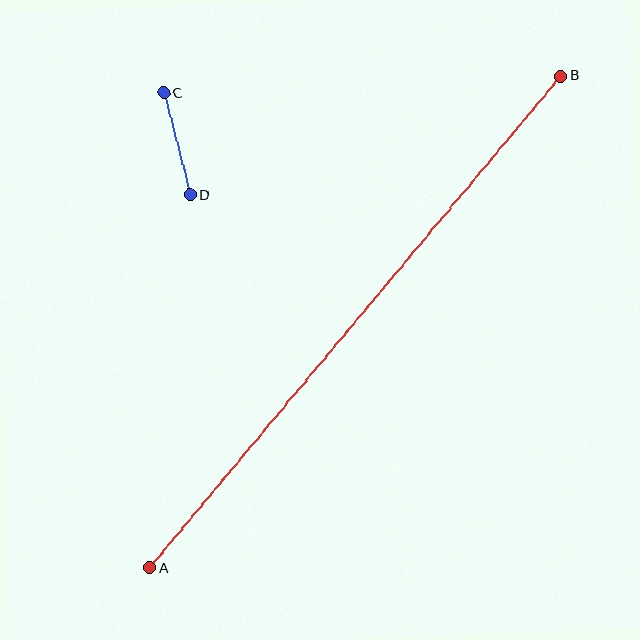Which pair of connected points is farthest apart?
Points A and B are farthest apart.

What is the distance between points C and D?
The distance is approximately 105 pixels.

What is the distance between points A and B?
The distance is approximately 641 pixels.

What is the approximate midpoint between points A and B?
The midpoint is at approximately (355, 322) pixels.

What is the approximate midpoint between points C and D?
The midpoint is at approximately (177, 144) pixels.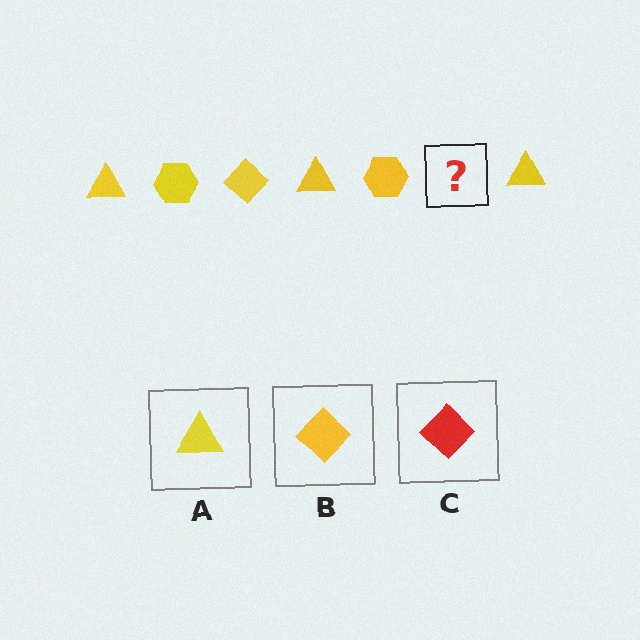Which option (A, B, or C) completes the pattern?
B.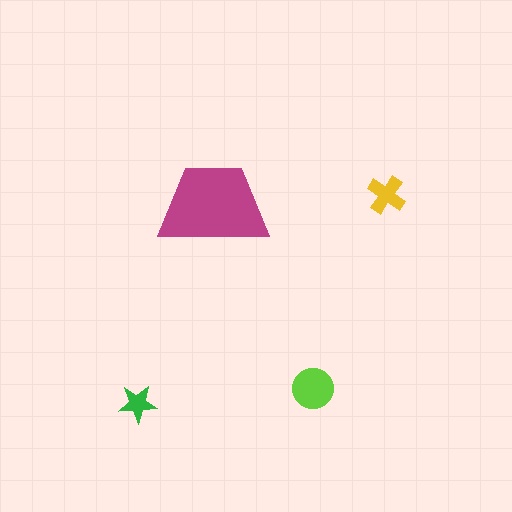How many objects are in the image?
There are 4 objects in the image.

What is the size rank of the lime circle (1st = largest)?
2nd.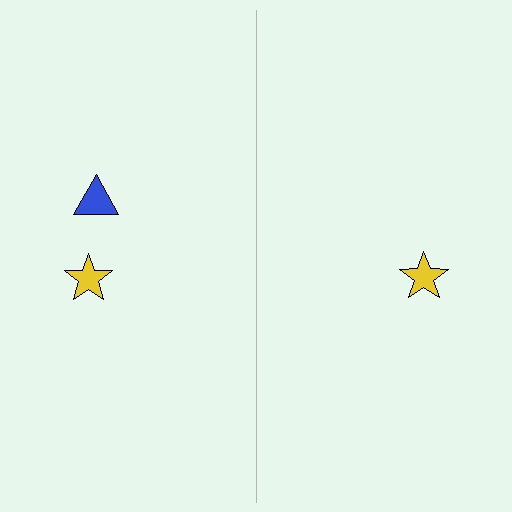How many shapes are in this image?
There are 3 shapes in this image.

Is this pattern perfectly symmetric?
No, the pattern is not perfectly symmetric. A blue triangle is missing from the right side.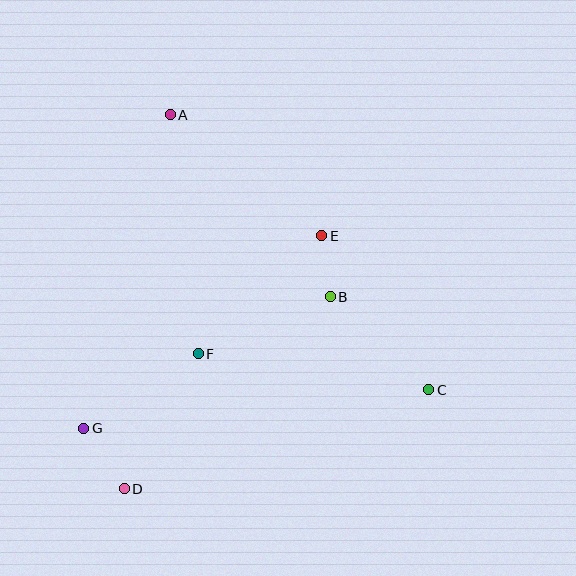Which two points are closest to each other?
Points B and E are closest to each other.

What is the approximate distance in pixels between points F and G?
The distance between F and G is approximately 137 pixels.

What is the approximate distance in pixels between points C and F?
The distance between C and F is approximately 233 pixels.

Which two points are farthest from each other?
Points A and C are farthest from each other.